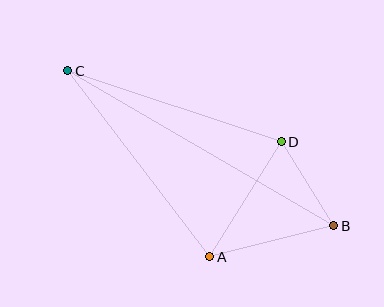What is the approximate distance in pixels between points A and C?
The distance between A and C is approximately 234 pixels.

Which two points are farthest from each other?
Points B and C are farthest from each other.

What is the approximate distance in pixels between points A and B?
The distance between A and B is approximately 128 pixels.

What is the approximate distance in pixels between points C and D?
The distance between C and D is approximately 225 pixels.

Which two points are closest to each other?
Points B and D are closest to each other.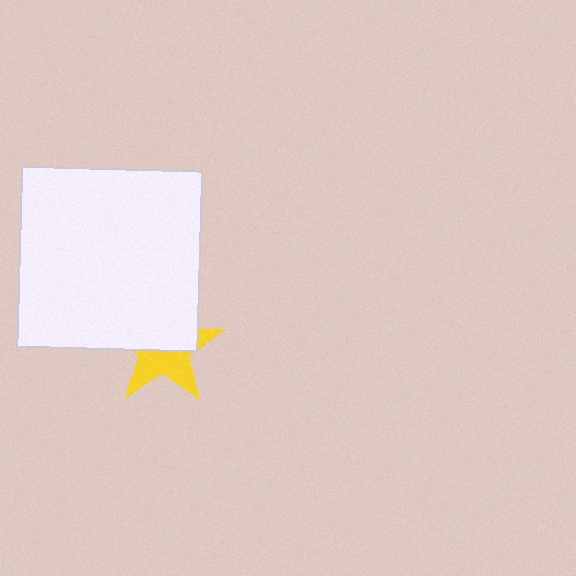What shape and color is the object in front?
The object in front is a white square.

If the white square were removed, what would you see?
You would see the complete yellow star.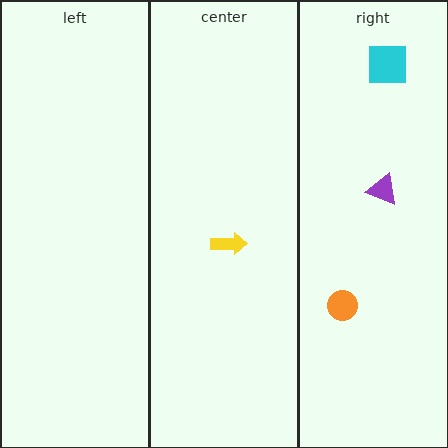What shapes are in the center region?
The yellow arrow.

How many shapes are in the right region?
3.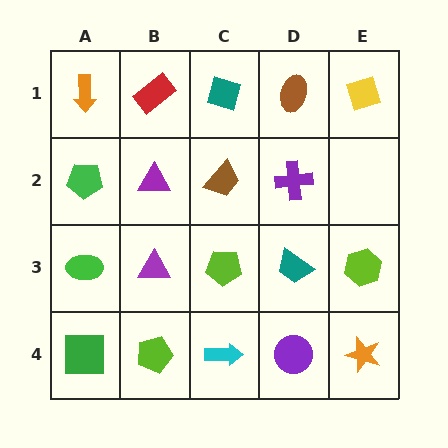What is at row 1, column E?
A yellow diamond.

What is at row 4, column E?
An orange star.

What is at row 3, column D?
A teal trapezoid.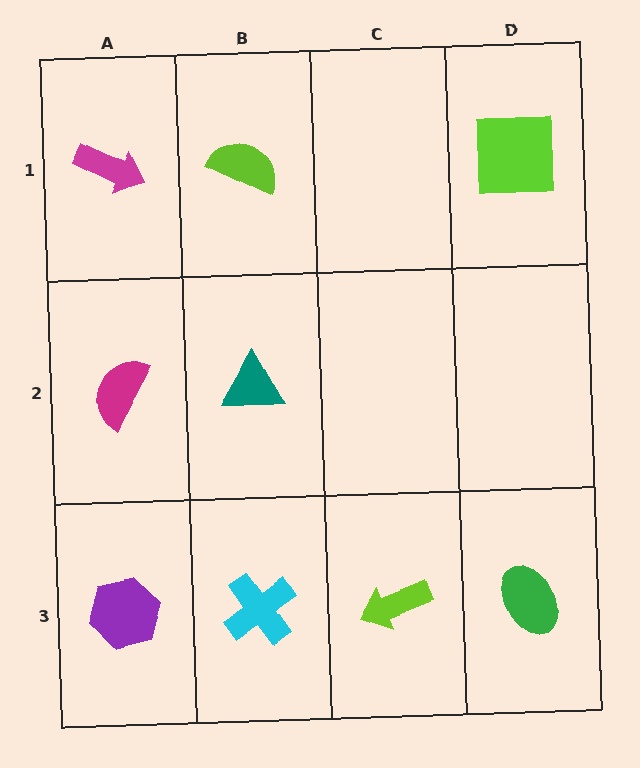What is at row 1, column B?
A lime semicircle.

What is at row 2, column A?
A magenta semicircle.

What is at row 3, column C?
A lime arrow.